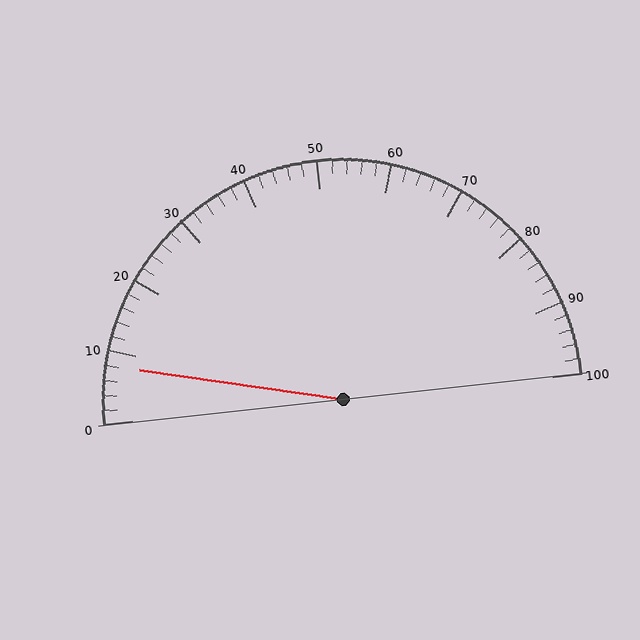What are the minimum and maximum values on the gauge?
The gauge ranges from 0 to 100.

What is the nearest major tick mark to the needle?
The nearest major tick mark is 10.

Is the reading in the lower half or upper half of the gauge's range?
The reading is in the lower half of the range (0 to 100).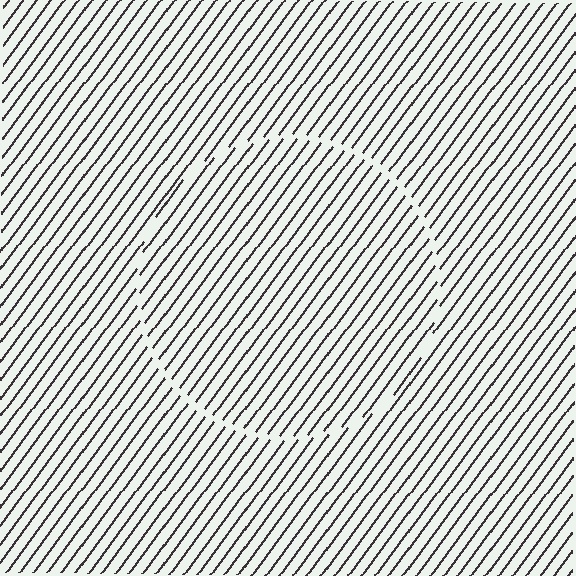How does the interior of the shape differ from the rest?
The interior of the shape contains the same grating, shifted by half a period — the contour is defined by the phase discontinuity where line-ends from the inner and outer gratings abut.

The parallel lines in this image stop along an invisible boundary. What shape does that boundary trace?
An illusory circle. The interior of the shape contains the same grating, shifted by half a period — the contour is defined by the phase discontinuity where line-ends from the inner and outer gratings abut.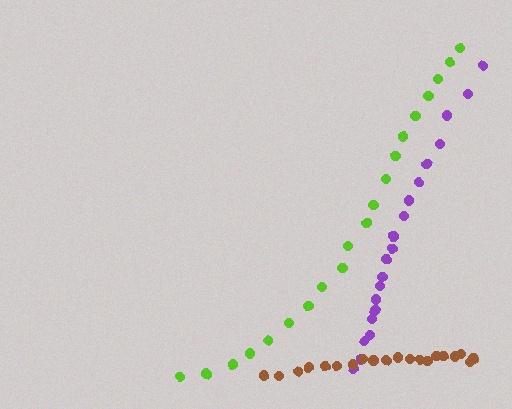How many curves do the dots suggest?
There are 3 distinct paths.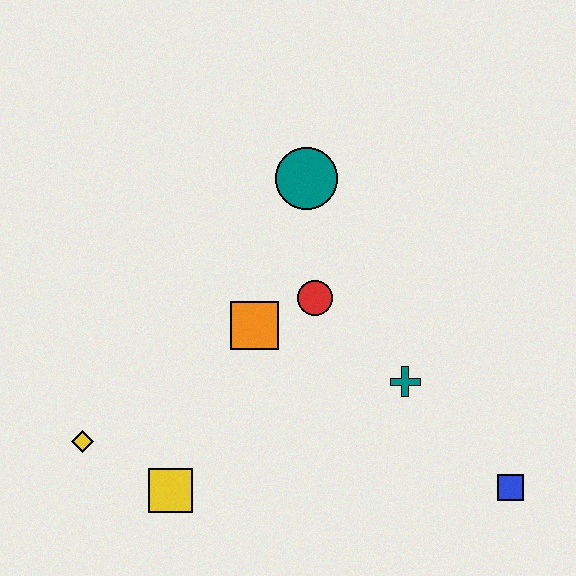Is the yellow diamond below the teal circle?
Yes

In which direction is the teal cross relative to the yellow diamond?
The teal cross is to the right of the yellow diamond.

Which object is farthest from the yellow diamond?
The blue square is farthest from the yellow diamond.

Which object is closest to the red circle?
The orange square is closest to the red circle.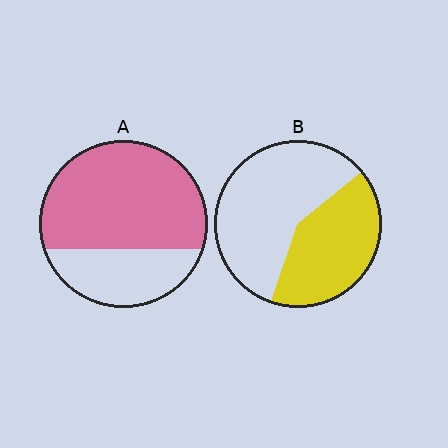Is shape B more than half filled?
No.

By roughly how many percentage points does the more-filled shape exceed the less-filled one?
By roughly 25 percentage points (A over B).